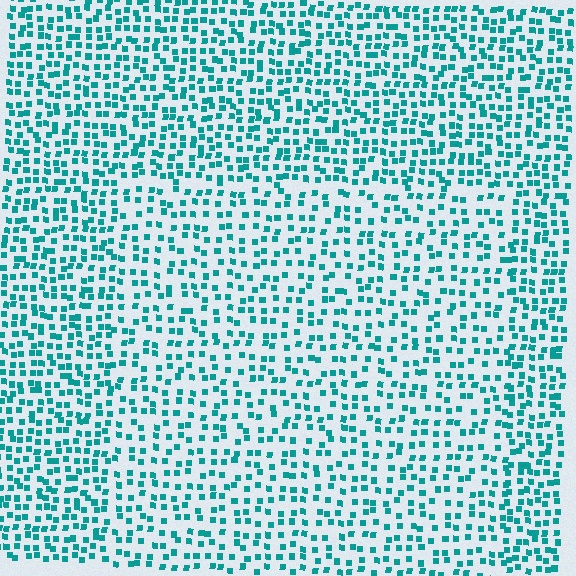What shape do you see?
I see a rectangle.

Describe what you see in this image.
The image contains small teal elements arranged at two different densities. A rectangle-shaped region is visible where the elements are less densely packed than the surrounding area.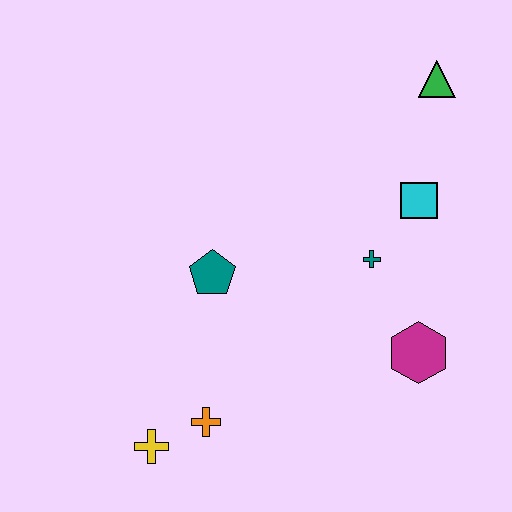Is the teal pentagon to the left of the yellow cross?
No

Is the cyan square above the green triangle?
No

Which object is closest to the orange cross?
The yellow cross is closest to the orange cross.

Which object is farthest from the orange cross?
The green triangle is farthest from the orange cross.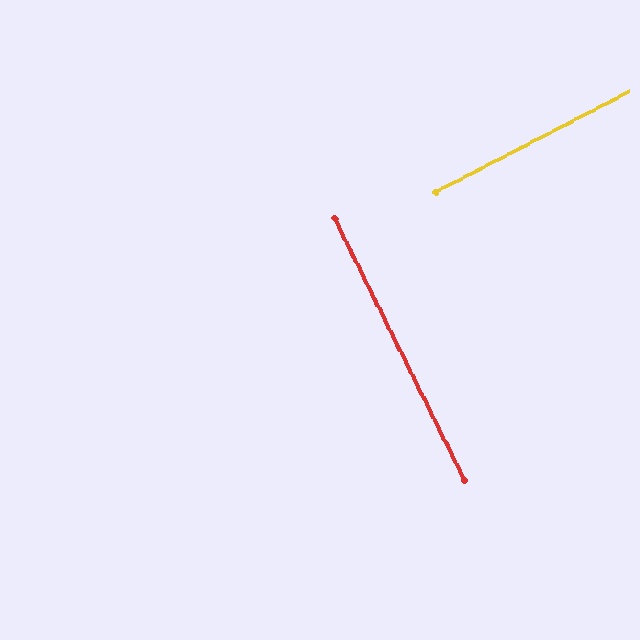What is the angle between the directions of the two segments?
Approximately 89 degrees.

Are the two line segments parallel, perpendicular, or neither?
Perpendicular — they meet at approximately 89°.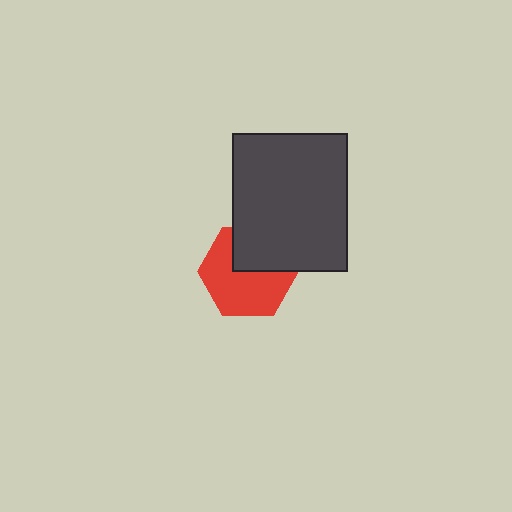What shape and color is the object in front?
The object in front is a dark gray rectangle.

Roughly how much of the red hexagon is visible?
About half of it is visible (roughly 64%).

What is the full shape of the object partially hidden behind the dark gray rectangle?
The partially hidden object is a red hexagon.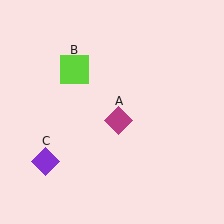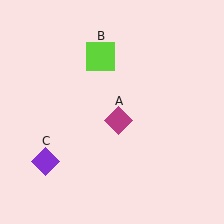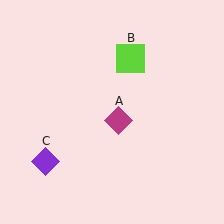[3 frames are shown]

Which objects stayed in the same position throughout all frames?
Magenta diamond (object A) and purple diamond (object C) remained stationary.